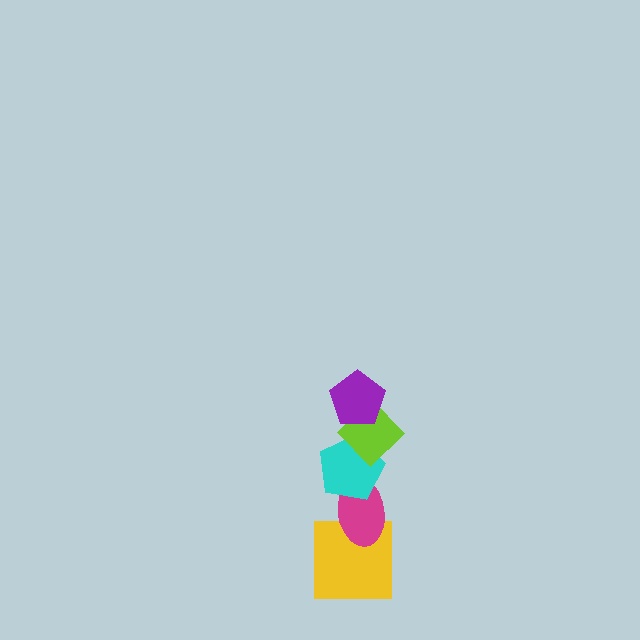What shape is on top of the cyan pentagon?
The lime diamond is on top of the cyan pentagon.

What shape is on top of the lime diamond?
The purple pentagon is on top of the lime diamond.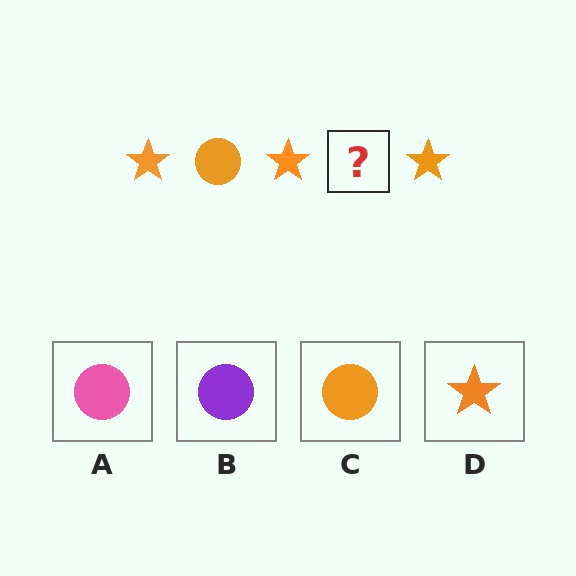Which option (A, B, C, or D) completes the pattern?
C.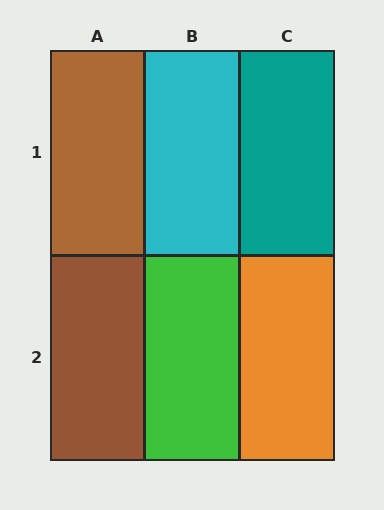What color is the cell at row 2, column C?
Orange.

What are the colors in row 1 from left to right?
Brown, cyan, teal.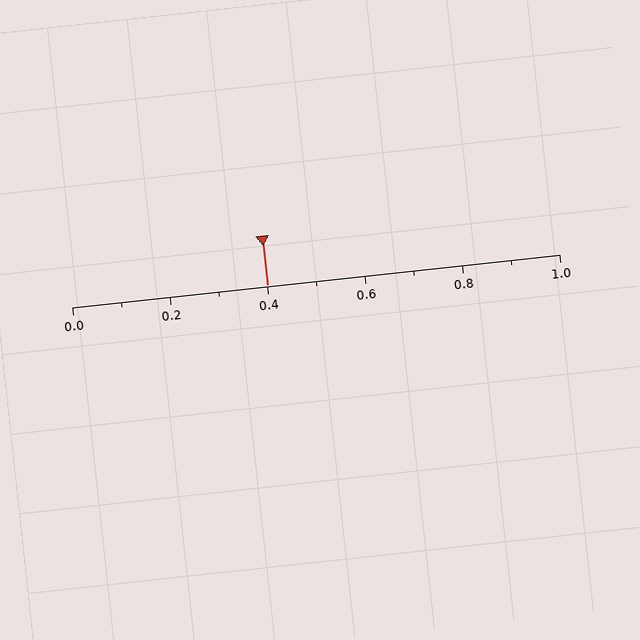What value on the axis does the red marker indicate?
The marker indicates approximately 0.4.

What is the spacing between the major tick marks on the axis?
The major ticks are spaced 0.2 apart.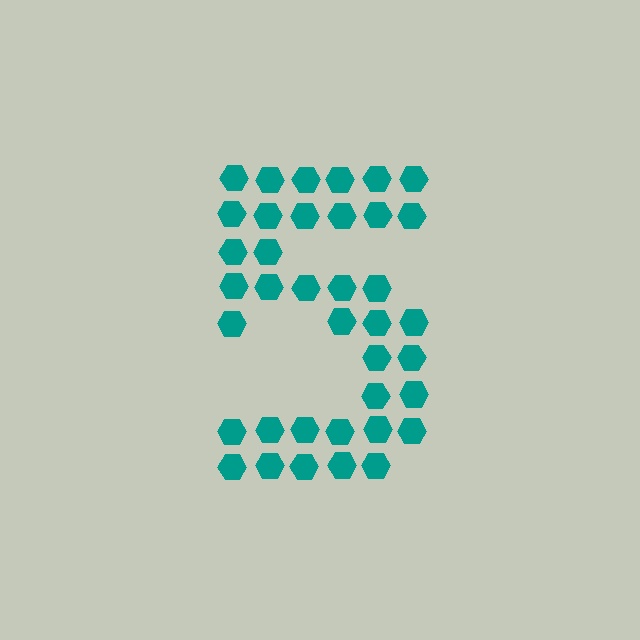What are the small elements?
The small elements are hexagons.